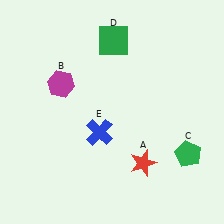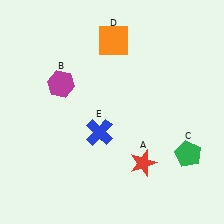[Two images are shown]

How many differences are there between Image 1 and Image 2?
There is 1 difference between the two images.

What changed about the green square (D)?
In Image 1, D is green. In Image 2, it changed to orange.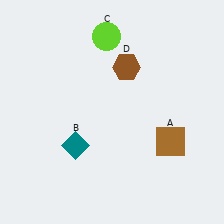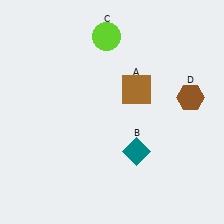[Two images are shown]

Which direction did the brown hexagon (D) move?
The brown hexagon (D) moved right.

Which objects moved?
The objects that moved are: the brown square (A), the teal diamond (B), the brown hexagon (D).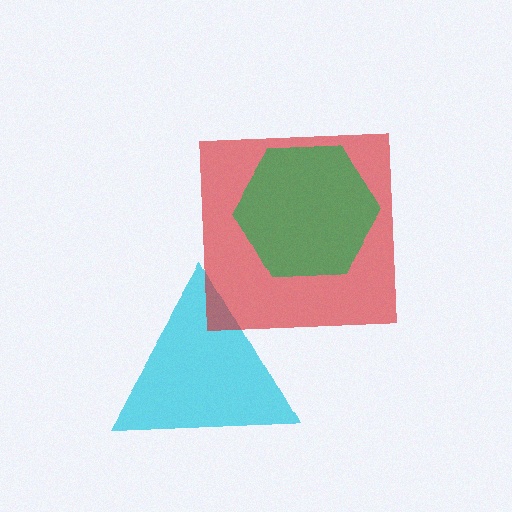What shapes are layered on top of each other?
The layered shapes are: a cyan triangle, a red square, a green hexagon.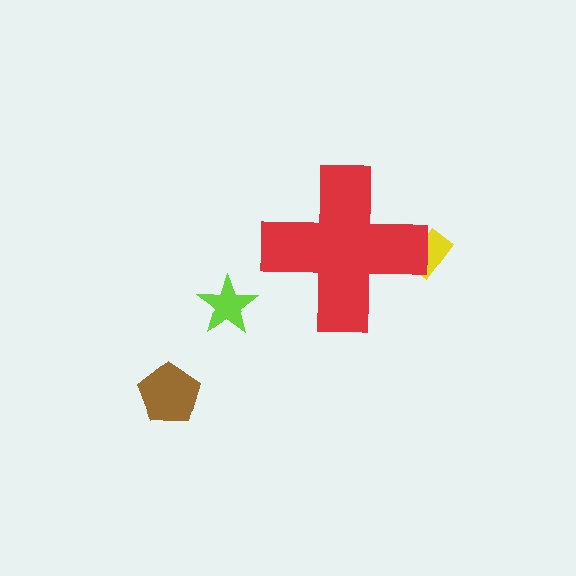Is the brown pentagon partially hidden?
No, the brown pentagon is fully visible.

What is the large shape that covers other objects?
A red cross.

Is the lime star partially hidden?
No, the lime star is fully visible.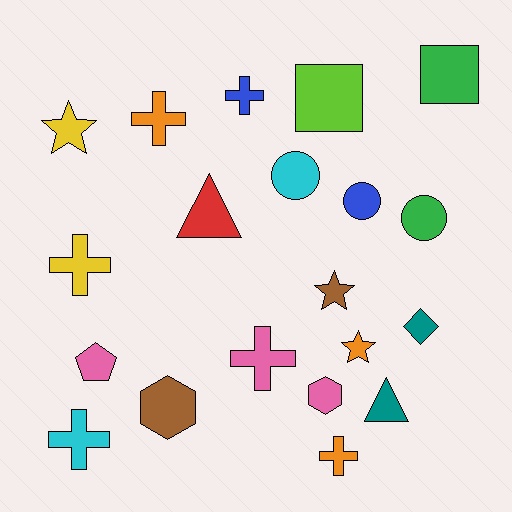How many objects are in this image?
There are 20 objects.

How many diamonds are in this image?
There is 1 diamond.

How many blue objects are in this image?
There are 2 blue objects.